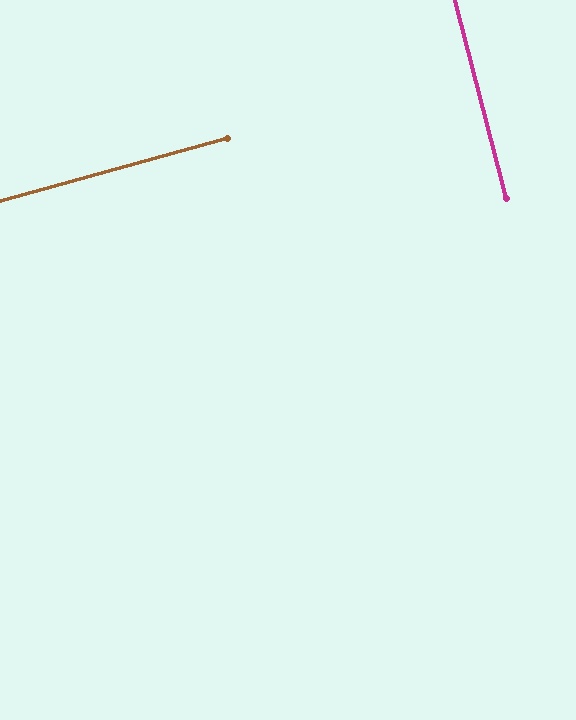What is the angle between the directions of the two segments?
Approximately 89 degrees.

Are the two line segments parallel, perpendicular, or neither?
Perpendicular — they meet at approximately 89°.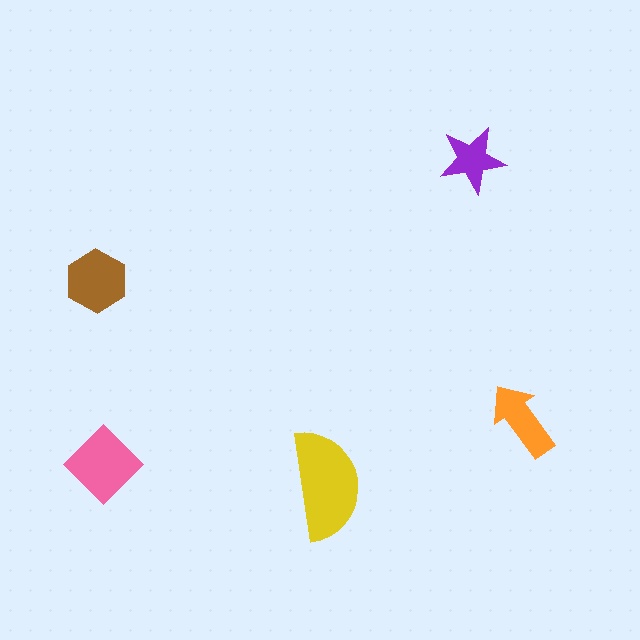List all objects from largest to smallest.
The yellow semicircle, the pink diamond, the brown hexagon, the orange arrow, the purple star.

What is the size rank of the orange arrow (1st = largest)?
4th.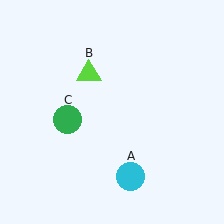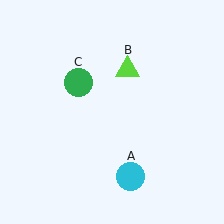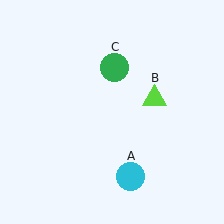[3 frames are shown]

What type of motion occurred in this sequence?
The lime triangle (object B), green circle (object C) rotated clockwise around the center of the scene.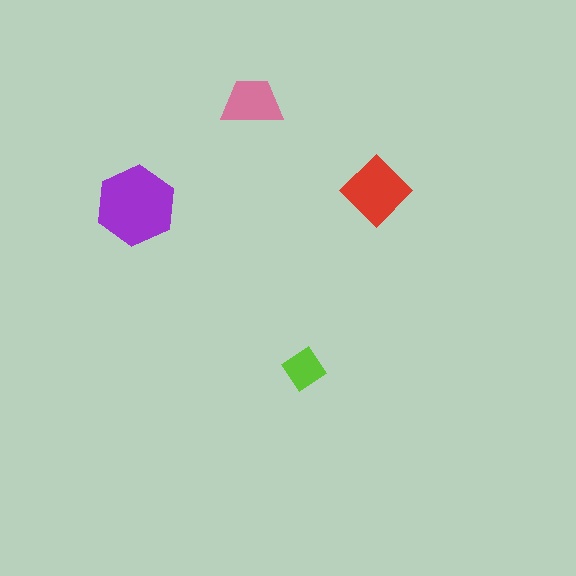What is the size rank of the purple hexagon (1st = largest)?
1st.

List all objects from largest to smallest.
The purple hexagon, the red diamond, the pink trapezoid, the lime diamond.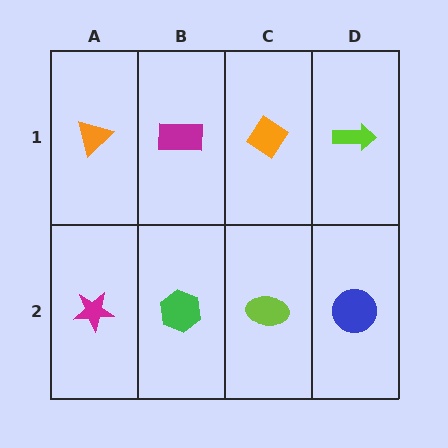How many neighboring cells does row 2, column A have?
2.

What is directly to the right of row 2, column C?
A blue circle.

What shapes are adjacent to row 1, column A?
A magenta star (row 2, column A), a magenta rectangle (row 1, column B).